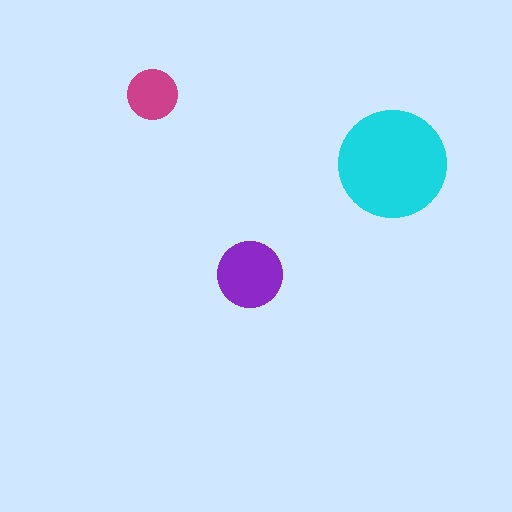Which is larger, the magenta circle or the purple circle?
The purple one.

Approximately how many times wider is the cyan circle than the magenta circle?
About 2 times wider.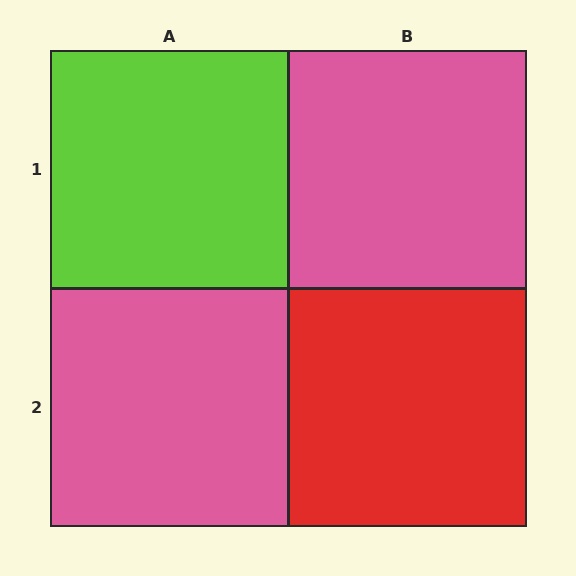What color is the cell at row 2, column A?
Pink.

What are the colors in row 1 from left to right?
Lime, pink.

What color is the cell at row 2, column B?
Red.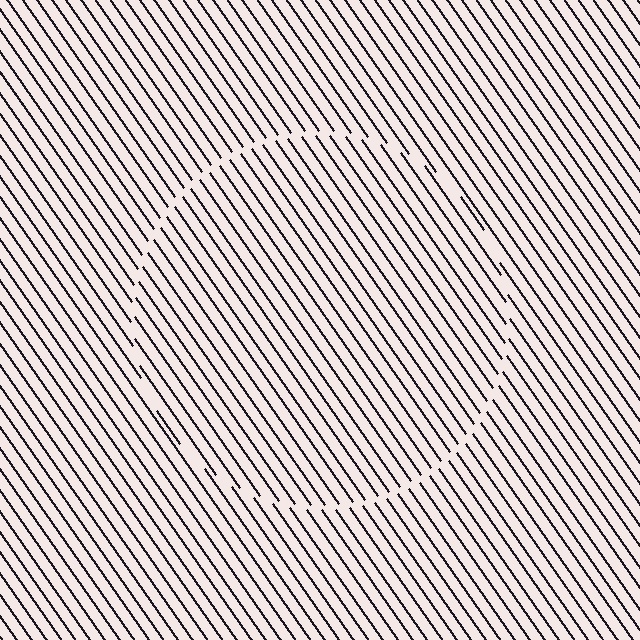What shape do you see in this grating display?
An illusory circle. The interior of the shape contains the same grating, shifted by half a period — the contour is defined by the phase discontinuity where line-ends from the inner and outer gratings abut.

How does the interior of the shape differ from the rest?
The interior of the shape contains the same grating, shifted by half a period — the contour is defined by the phase discontinuity where line-ends from the inner and outer gratings abut.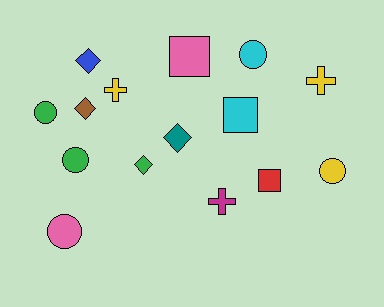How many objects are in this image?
There are 15 objects.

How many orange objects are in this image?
There are no orange objects.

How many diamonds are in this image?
There are 4 diamonds.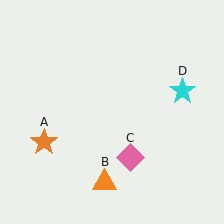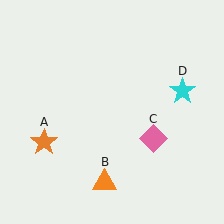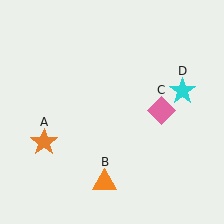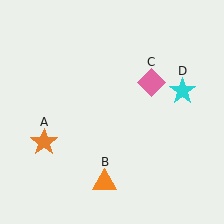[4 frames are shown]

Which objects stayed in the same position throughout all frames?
Orange star (object A) and orange triangle (object B) and cyan star (object D) remained stationary.